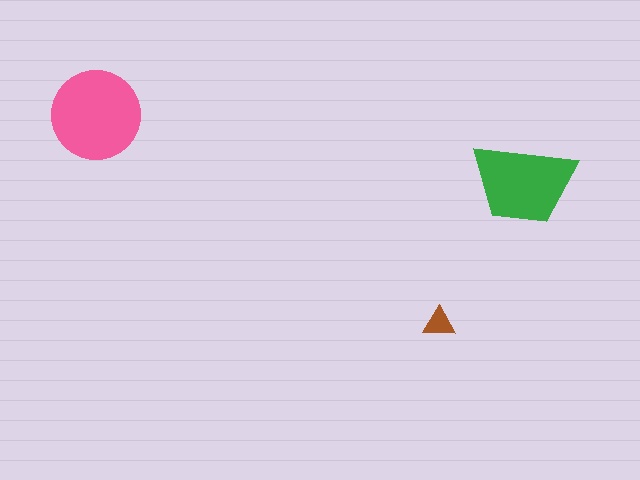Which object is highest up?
The pink circle is topmost.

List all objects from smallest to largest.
The brown triangle, the green trapezoid, the pink circle.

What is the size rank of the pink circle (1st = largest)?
1st.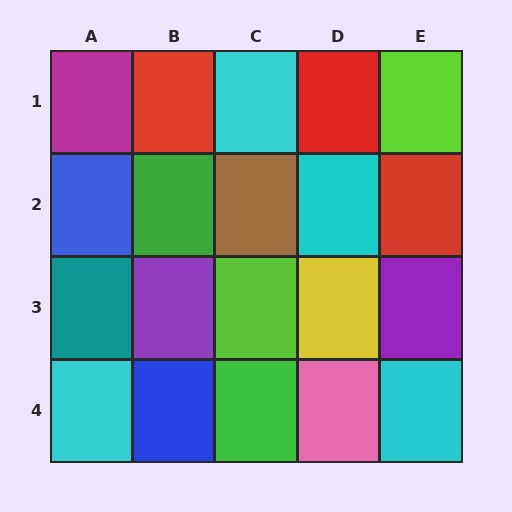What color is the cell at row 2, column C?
Brown.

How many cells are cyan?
4 cells are cyan.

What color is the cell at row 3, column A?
Teal.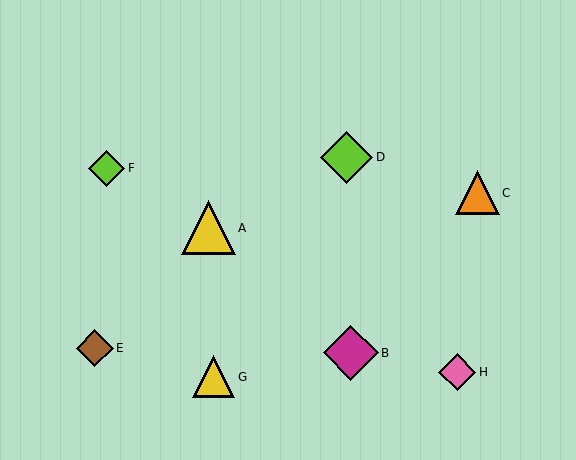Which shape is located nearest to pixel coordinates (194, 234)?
The yellow triangle (labeled A) at (208, 228) is nearest to that location.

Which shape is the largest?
The magenta diamond (labeled B) is the largest.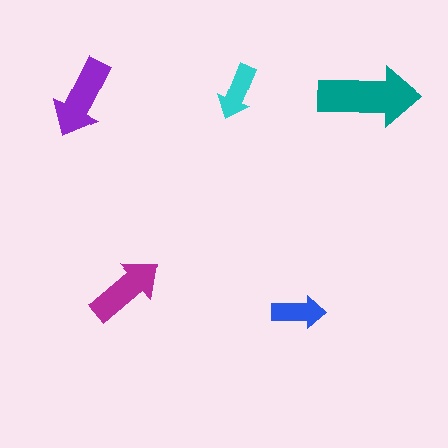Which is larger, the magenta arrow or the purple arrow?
The purple one.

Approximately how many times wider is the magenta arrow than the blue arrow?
About 1.5 times wider.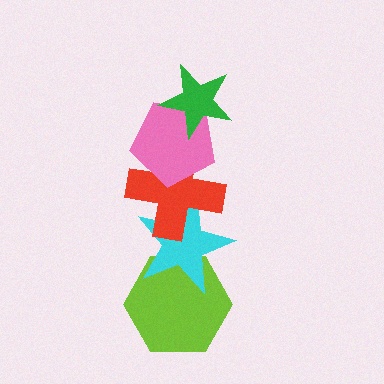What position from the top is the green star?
The green star is 1st from the top.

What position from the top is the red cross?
The red cross is 3rd from the top.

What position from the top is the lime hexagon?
The lime hexagon is 5th from the top.